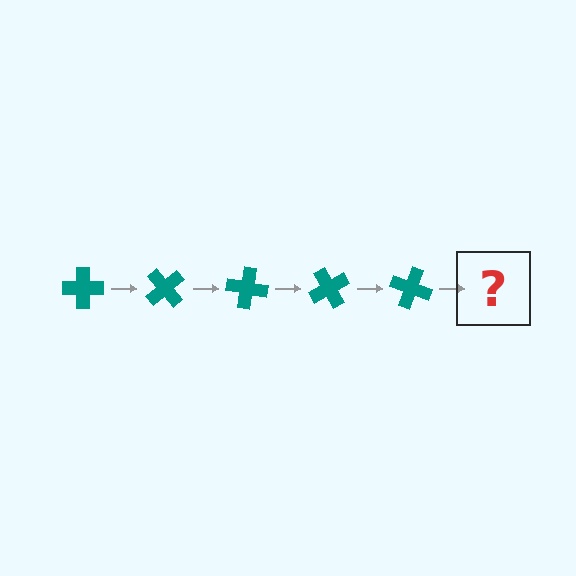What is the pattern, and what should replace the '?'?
The pattern is that the cross rotates 50 degrees each step. The '?' should be a teal cross rotated 250 degrees.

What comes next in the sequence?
The next element should be a teal cross rotated 250 degrees.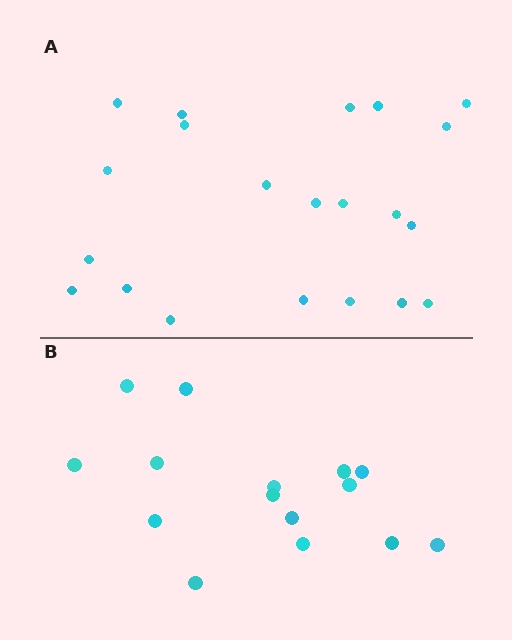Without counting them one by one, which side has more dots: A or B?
Region A (the top region) has more dots.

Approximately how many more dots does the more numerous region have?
Region A has about 6 more dots than region B.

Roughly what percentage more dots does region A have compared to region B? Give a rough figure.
About 40% more.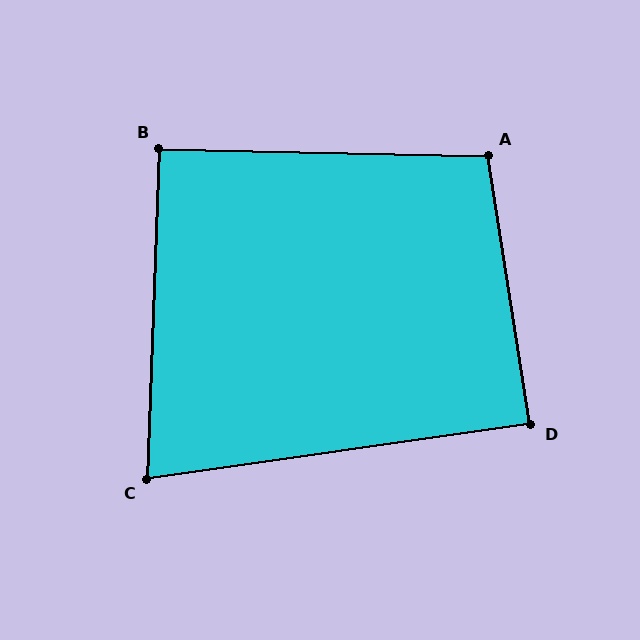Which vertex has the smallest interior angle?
C, at approximately 80 degrees.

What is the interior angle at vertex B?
Approximately 91 degrees (approximately right).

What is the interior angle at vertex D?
Approximately 89 degrees (approximately right).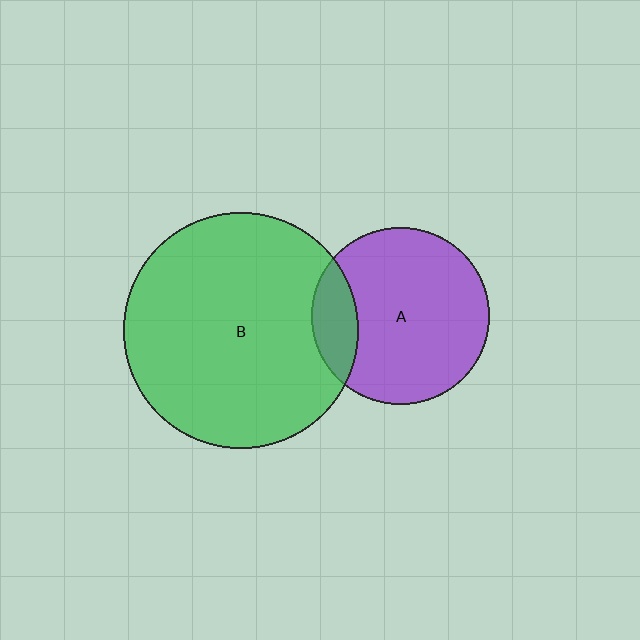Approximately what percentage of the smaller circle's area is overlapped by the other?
Approximately 15%.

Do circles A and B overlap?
Yes.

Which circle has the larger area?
Circle B (green).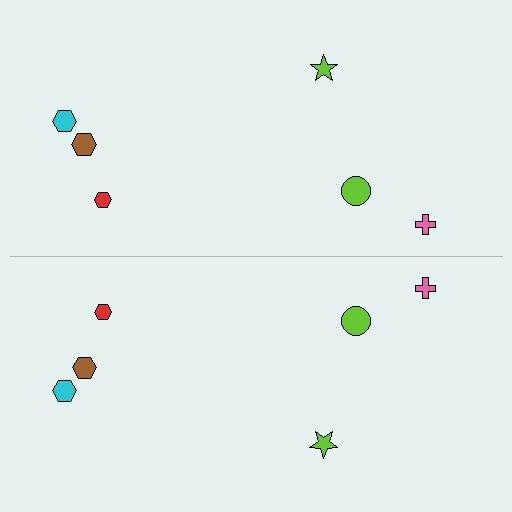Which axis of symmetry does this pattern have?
The pattern has a horizontal axis of symmetry running through the center of the image.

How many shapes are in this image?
There are 12 shapes in this image.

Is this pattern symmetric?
Yes, this pattern has bilateral (reflection) symmetry.